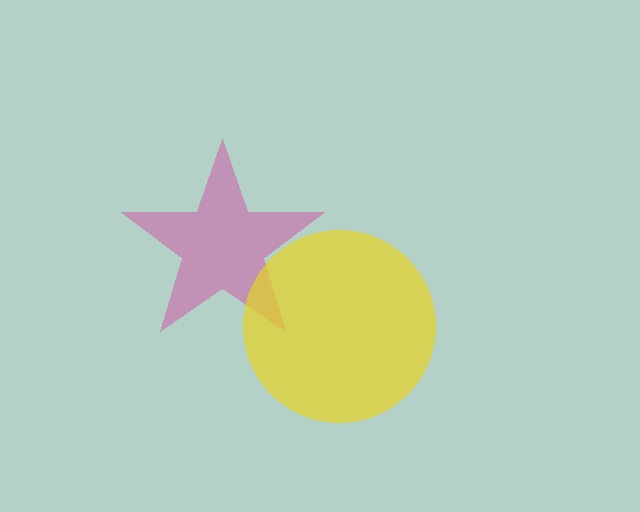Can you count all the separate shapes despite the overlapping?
Yes, there are 2 separate shapes.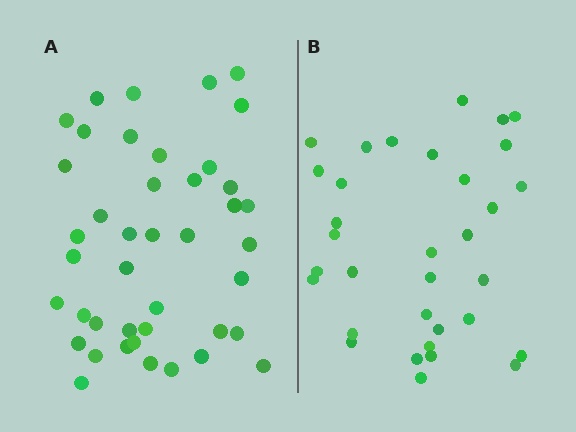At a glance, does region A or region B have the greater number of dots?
Region A (the left region) has more dots.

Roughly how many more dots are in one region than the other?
Region A has roughly 8 or so more dots than region B.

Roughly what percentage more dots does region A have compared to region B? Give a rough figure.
About 25% more.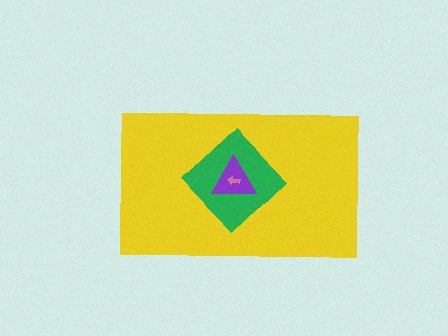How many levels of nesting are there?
4.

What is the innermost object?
The pink arrow.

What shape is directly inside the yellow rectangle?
The green diamond.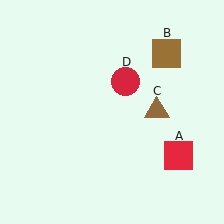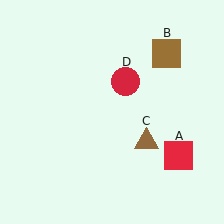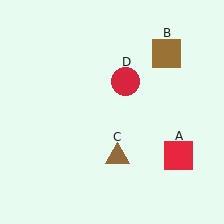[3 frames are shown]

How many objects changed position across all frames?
1 object changed position: brown triangle (object C).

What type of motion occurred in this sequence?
The brown triangle (object C) rotated clockwise around the center of the scene.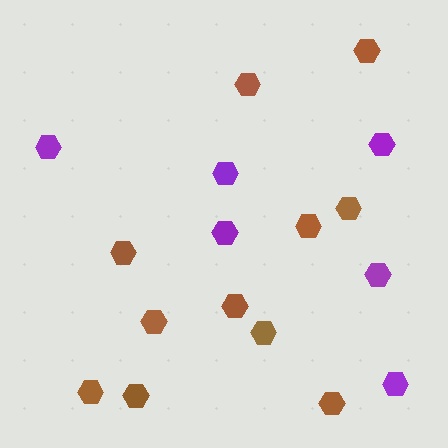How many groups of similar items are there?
There are 2 groups: one group of purple hexagons (6) and one group of brown hexagons (11).